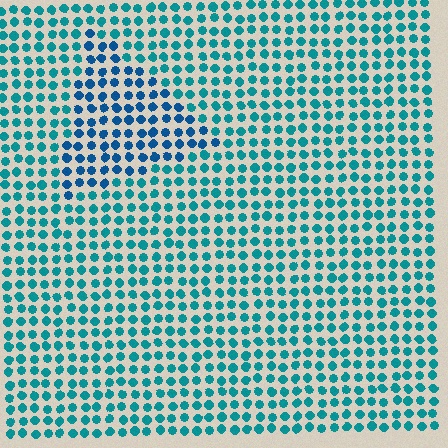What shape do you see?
I see a triangle.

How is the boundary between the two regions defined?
The boundary is defined purely by a slight shift in hue (about 27 degrees). Spacing, size, and orientation are identical on both sides.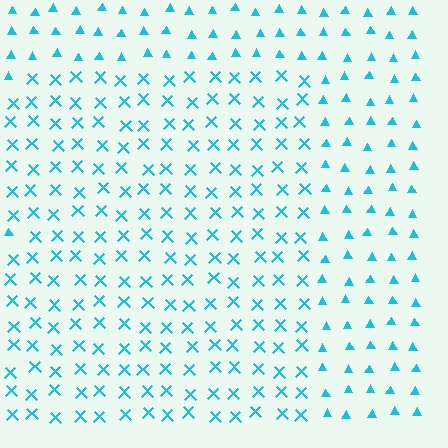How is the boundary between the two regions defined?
The boundary is defined by a change in element shape: X marks inside vs. triangles outside. All elements share the same color and spacing.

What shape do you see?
I see a rectangle.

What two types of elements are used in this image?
The image uses X marks inside the rectangle region and triangles outside it.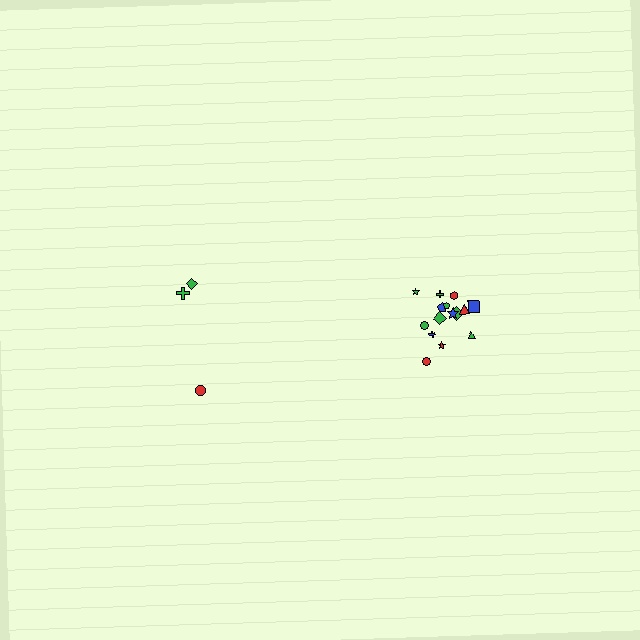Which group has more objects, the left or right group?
The right group.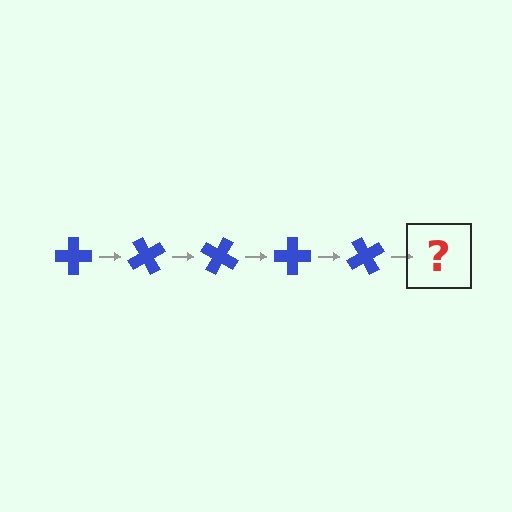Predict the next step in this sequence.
The next step is a blue cross rotated 300 degrees.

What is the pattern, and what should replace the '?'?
The pattern is that the cross rotates 60 degrees each step. The '?' should be a blue cross rotated 300 degrees.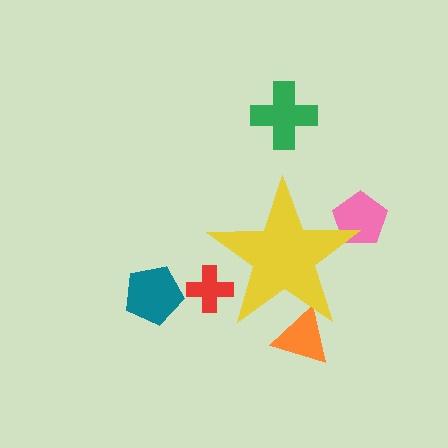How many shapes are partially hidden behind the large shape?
3 shapes are partially hidden.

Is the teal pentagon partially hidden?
No, the teal pentagon is fully visible.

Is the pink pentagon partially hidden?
Yes, the pink pentagon is partially hidden behind the yellow star.